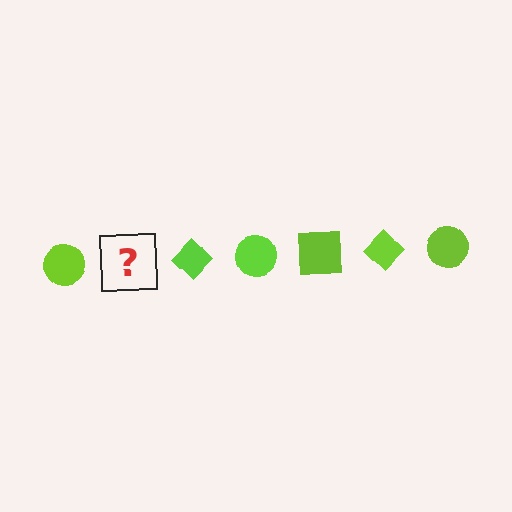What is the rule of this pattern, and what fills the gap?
The rule is that the pattern cycles through circle, square, diamond shapes in lime. The gap should be filled with a lime square.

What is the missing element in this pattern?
The missing element is a lime square.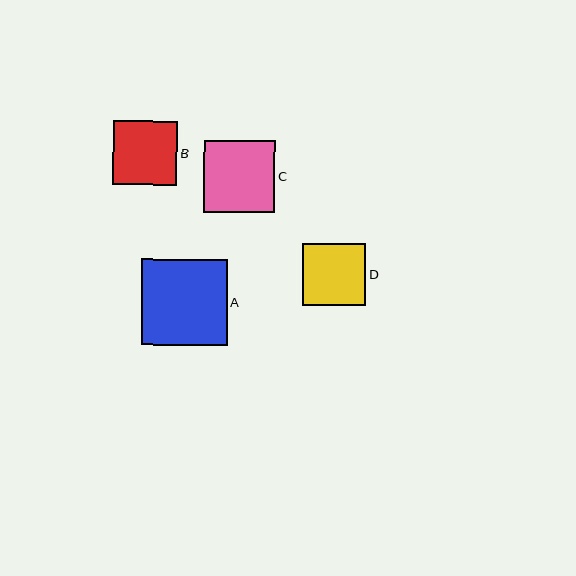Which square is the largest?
Square A is the largest with a size of approximately 86 pixels.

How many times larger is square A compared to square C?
Square A is approximately 1.2 times the size of square C.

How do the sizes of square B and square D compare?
Square B and square D are approximately the same size.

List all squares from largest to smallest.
From largest to smallest: A, C, B, D.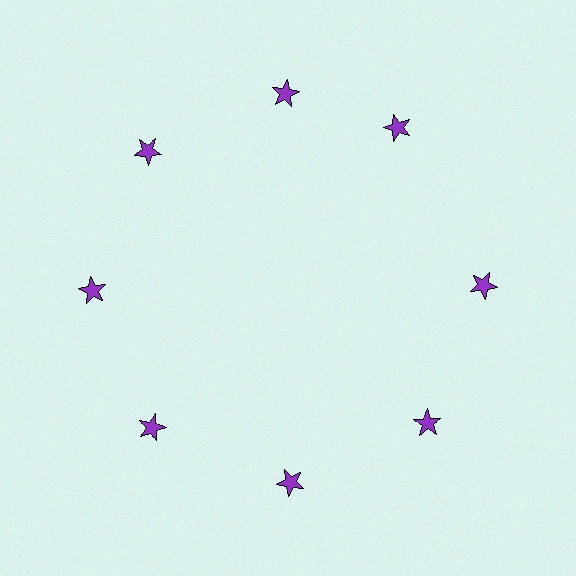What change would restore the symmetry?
The symmetry would be restored by rotating it back into even spacing with its neighbors so that all 8 stars sit at equal angles and equal distance from the center.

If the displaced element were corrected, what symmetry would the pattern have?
It would have 8-fold rotational symmetry — the pattern would map onto itself every 45 degrees.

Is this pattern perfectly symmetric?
No. The 8 purple stars are arranged in a ring, but one element near the 2 o'clock position is rotated out of alignment along the ring, breaking the 8-fold rotational symmetry.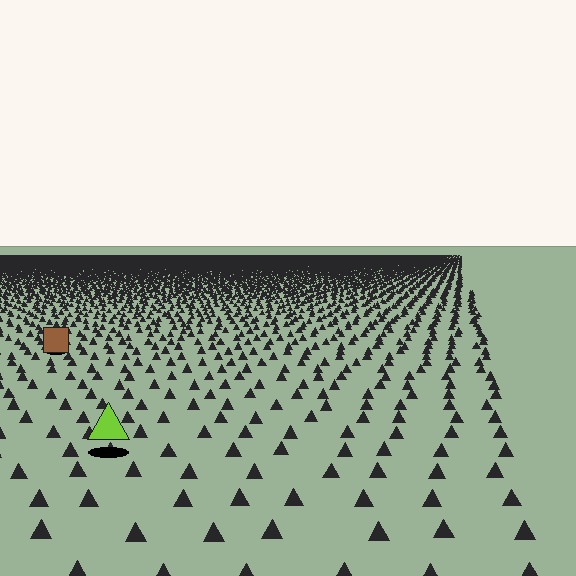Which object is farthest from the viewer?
The brown square is farthest from the viewer. It appears smaller and the ground texture around it is denser.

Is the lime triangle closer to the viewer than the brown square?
Yes. The lime triangle is closer — you can tell from the texture gradient: the ground texture is coarser near it.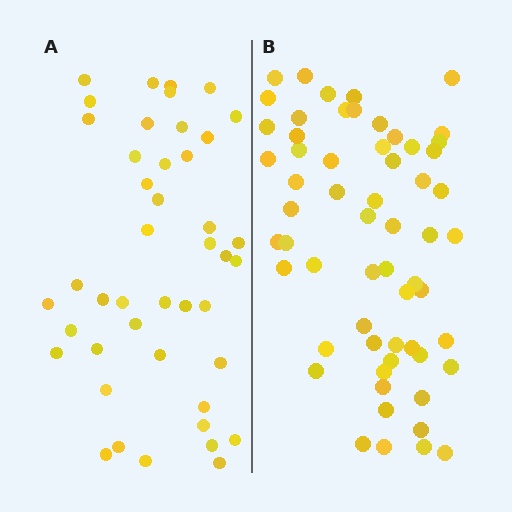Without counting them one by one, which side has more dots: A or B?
Region B (the right region) has more dots.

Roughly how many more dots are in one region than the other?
Region B has approximately 15 more dots than region A.